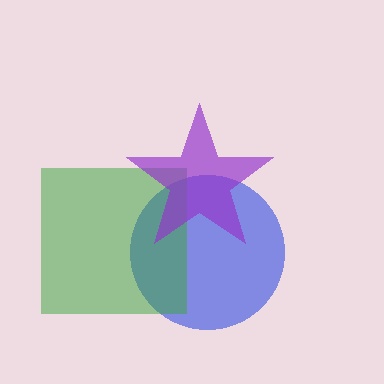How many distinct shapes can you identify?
There are 3 distinct shapes: a blue circle, a green square, a purple star.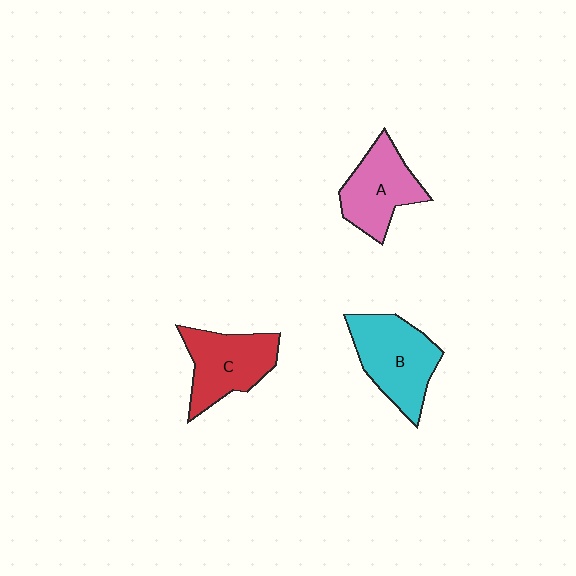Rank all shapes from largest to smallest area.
From largest to smallest: B (cyan), C (red), A (pink).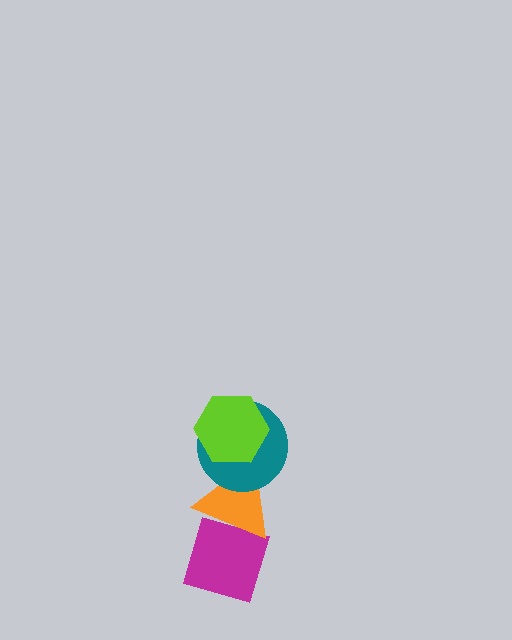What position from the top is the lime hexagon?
The lime hexagon is 1st from the top.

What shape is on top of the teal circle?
The lime hexagon is on top of the teal circle.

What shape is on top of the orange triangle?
The teal circle is on top of the orange triangle.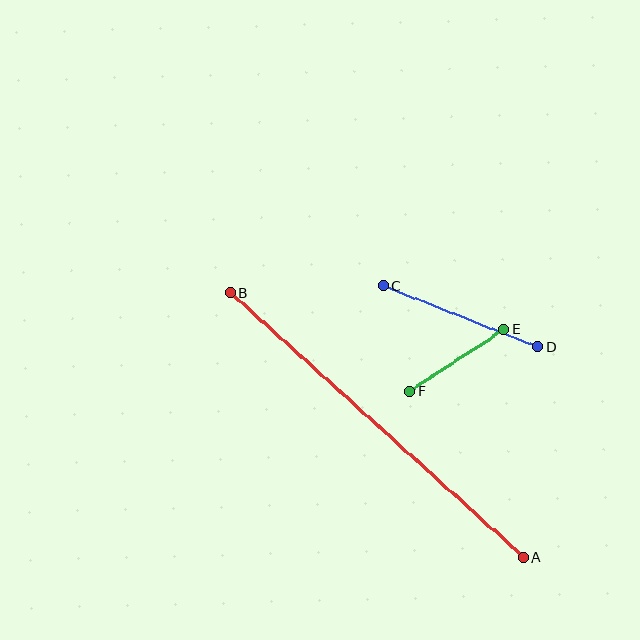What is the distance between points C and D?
The distance is approximately 166 pixels.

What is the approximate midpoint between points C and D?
The midpoint is at approximately (460, 317) pixels.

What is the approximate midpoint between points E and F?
The midpoint is at approximately (457, 361) pixels.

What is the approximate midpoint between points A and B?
The midpoint is at approximately (377, 425) pixels.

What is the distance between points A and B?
The distance is approximately 394 pixels.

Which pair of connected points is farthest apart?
Points A and B are farthest apart.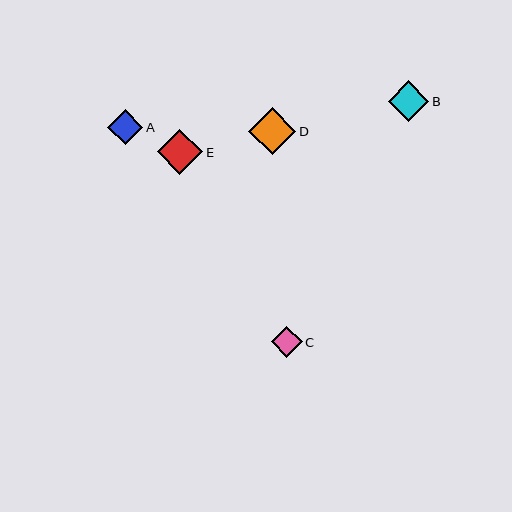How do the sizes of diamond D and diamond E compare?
Diamond D and diamond E are approximately the same size.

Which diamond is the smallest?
Diamond C is the smallest with a size of approximately 31 pixels.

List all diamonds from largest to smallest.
From largest to smallest: D, E, B, A, C.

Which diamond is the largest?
Diamond D is the largest with a size of approximately 47 pixels.